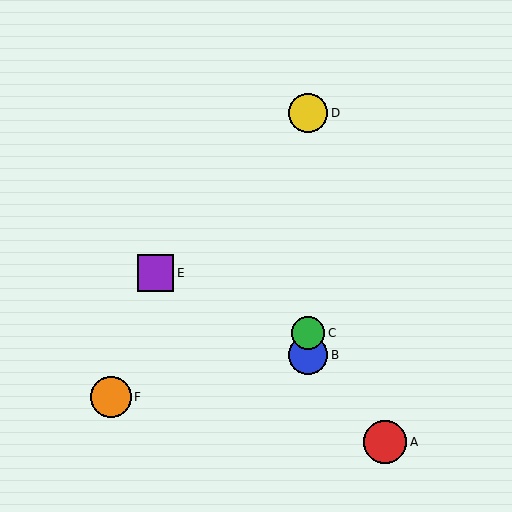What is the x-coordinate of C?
Object C is at x≈308.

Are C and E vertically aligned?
No, C is at x≈308 and E is at x≈156.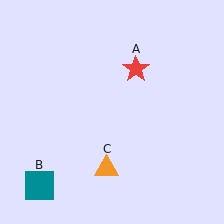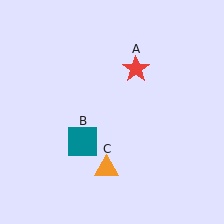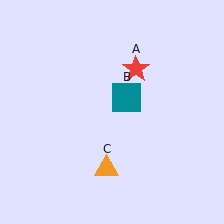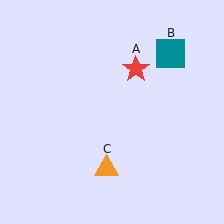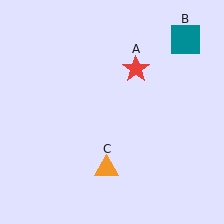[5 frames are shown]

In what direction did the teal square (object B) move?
The teal square (object B) moved up and to the right.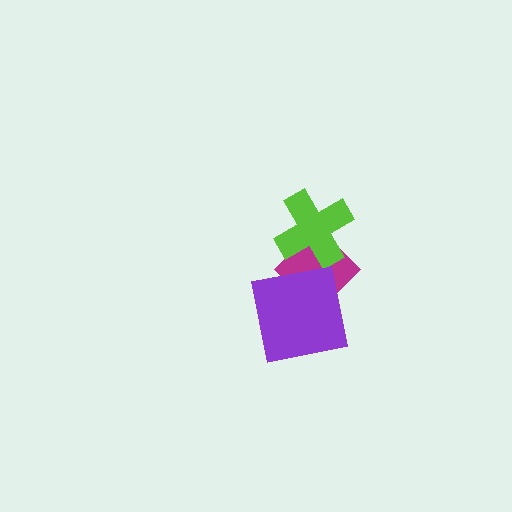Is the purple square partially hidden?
No, no other shape covers it.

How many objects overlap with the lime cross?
1 object overlaps with the lime cross.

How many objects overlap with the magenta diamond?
2 objects overlap with the magenta diamond.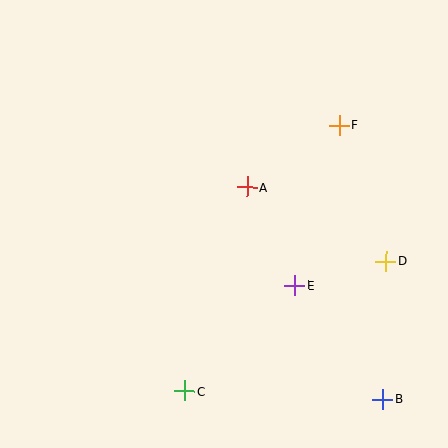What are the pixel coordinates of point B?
Point B is at (383, 399).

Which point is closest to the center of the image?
Point A at (247, 187) is closest to the center.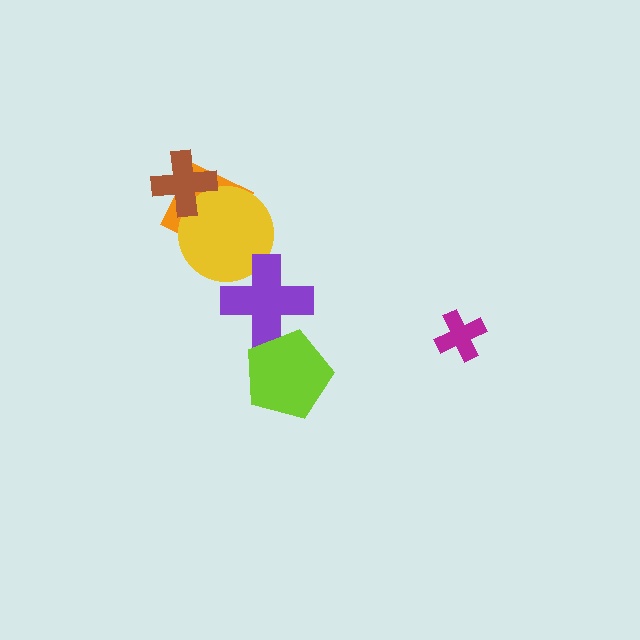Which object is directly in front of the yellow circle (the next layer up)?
The purple cross is directly in front of the yellow circle.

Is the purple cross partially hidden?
Yes, it is partially covered by another shape.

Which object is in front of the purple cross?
The lime pentagon is in front of the purple cross.